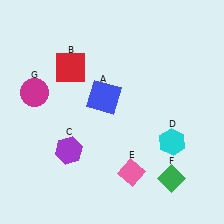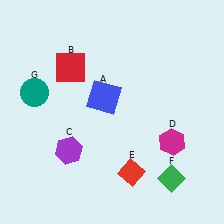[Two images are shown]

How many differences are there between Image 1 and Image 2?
There are 3 differences between the two images.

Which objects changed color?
D changed from cyan to magenta. E changed from pink to red. G changed from magenta to teal.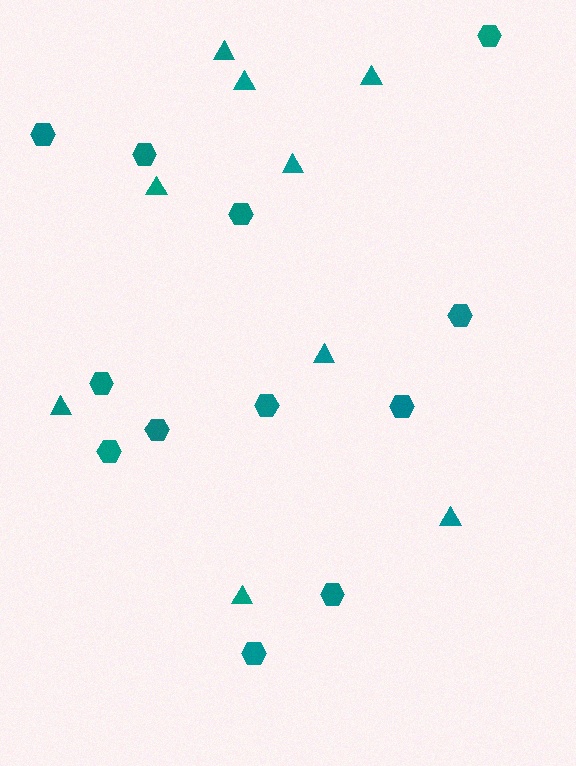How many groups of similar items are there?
There are 2 groups: one group of hexagons (12) and one group of triangles (9).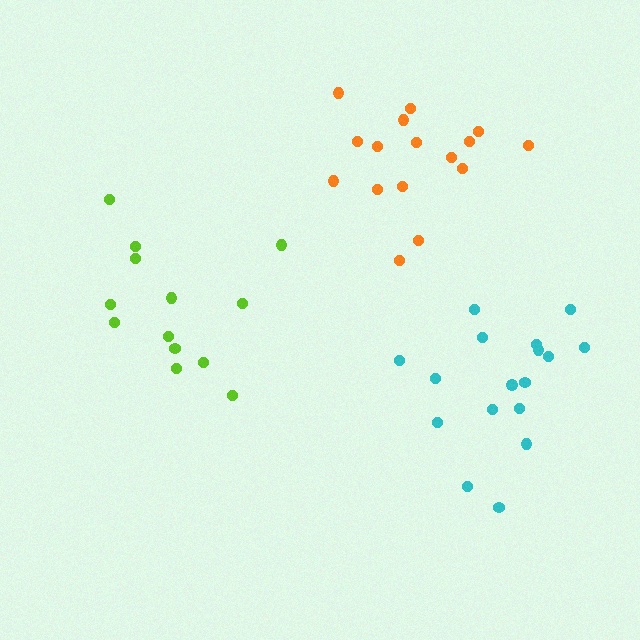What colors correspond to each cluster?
The clusters are colored: cyan, orange, lime.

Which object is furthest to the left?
The lime cluster is leftmost.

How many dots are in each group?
Group 1: 17 dots, Group 2: 16 dots, Group 3: 13 dots (46 total).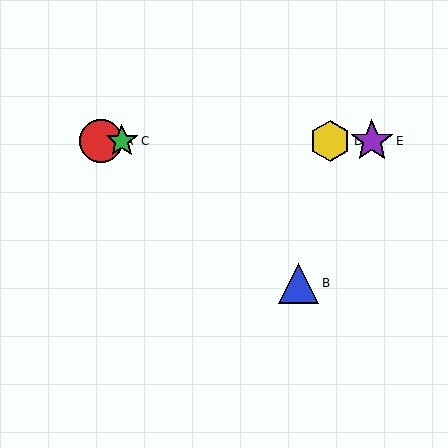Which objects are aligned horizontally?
Objects A, C, D, E are aligned horizontally.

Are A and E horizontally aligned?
Yes, both are at y≈141.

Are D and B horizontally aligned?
No, D is at y≈141 and B is at y≈283.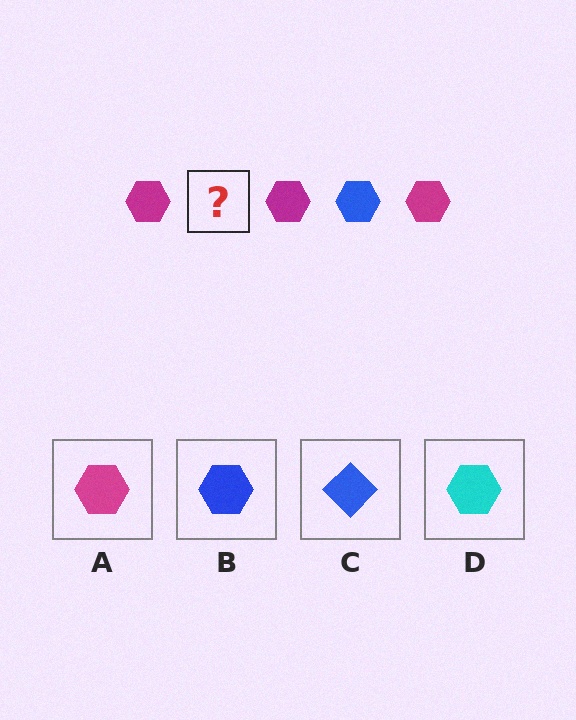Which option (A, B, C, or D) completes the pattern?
B.